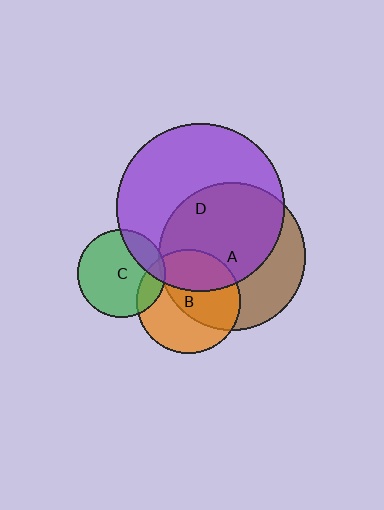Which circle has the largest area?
Circle D (purple).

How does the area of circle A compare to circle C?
Approximately 2.8 times.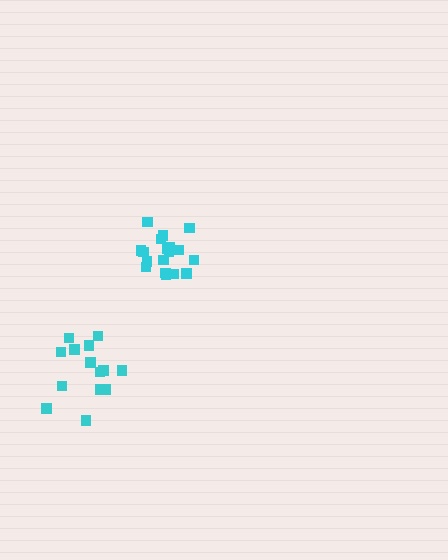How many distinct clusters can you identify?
There are 2 distinct clusters.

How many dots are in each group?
Group 1: 15 dots, Group 2: 18 dots (33 total).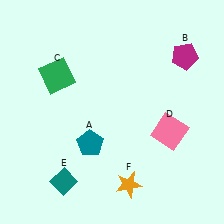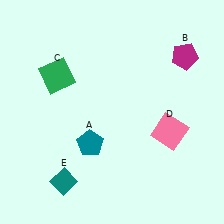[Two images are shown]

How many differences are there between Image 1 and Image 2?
There is 1 difference between the two images.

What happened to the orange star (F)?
The orange star (F) was removed in Image 2. It was in the bottom-right area of Image 1.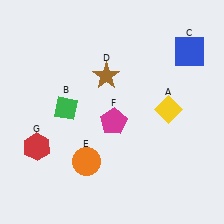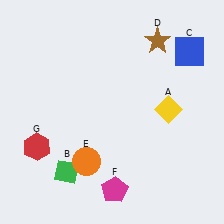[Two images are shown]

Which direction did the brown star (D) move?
The brown star (D) moved right.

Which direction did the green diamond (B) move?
The green diamond (B) moved down.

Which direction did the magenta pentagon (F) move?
The magenta pentagon (F) moved down.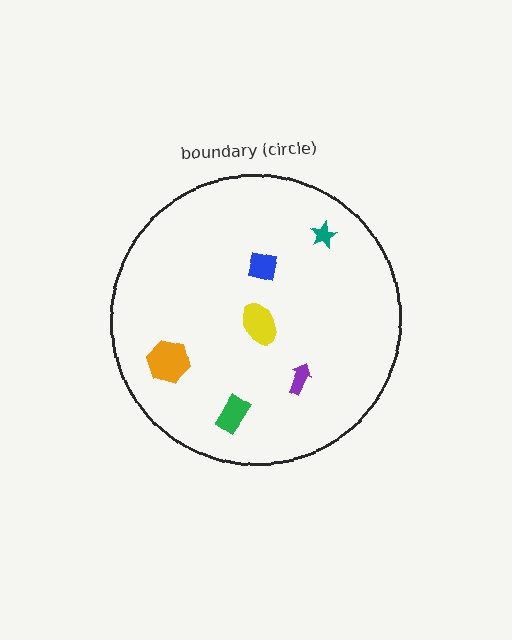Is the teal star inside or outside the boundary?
Inside.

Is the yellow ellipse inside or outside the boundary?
Inside.